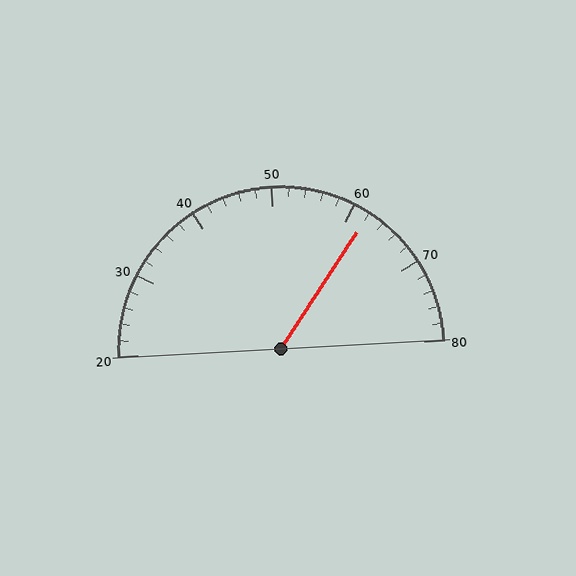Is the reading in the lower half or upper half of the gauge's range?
The reading is in the upper half of the range (20 to 80).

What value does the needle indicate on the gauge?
The needle indicates approximately 62.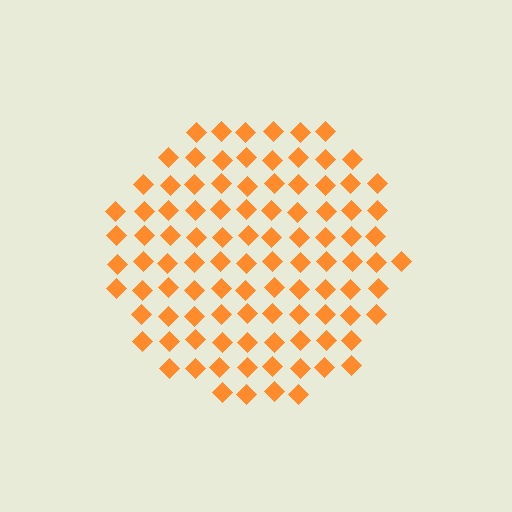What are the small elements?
The small elements are diamonds.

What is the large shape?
The large shape is a circle.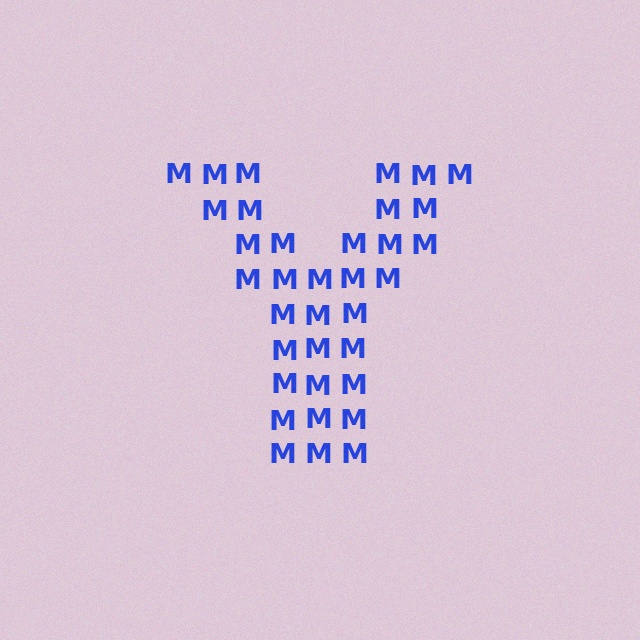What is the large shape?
The large shape is the letter Y.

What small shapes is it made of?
It is made of small letter M's.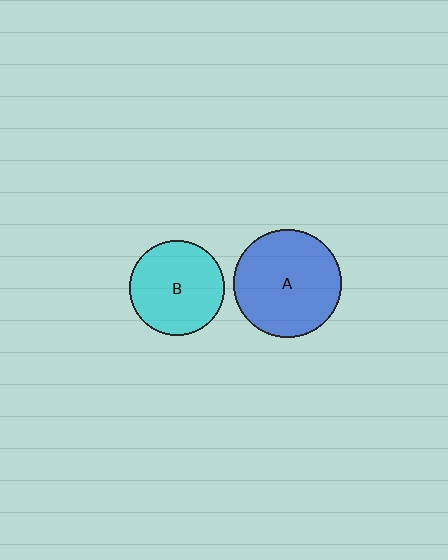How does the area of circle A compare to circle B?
Approximately 1.3 times.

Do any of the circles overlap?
No, none of the circles overlap.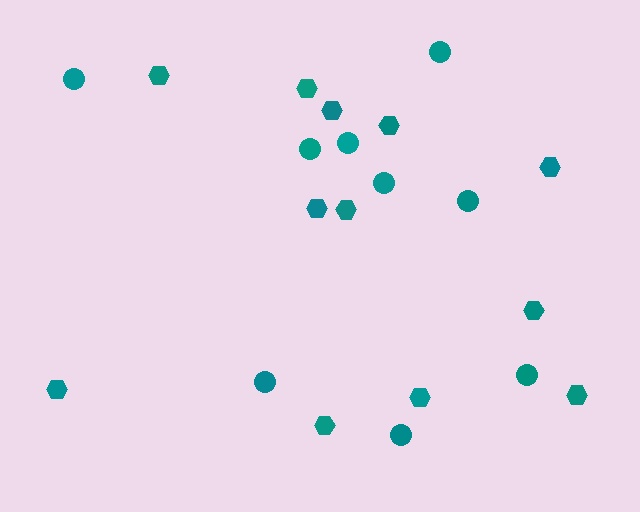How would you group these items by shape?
There are 2 groups: one group of hexagons (12) and one group of circles (9).